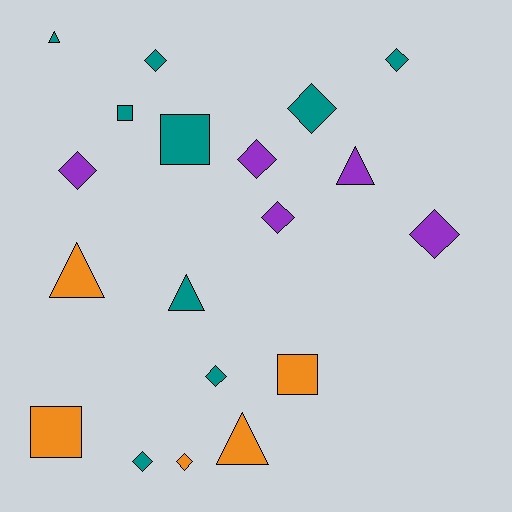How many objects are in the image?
There are 19 objects.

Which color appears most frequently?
Teal, with 9 objects.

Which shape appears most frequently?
Diamond, with 10 objects.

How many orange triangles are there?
There are 2 orange triangles.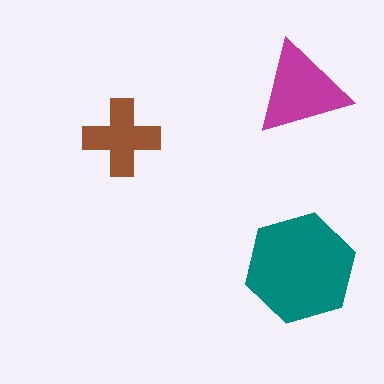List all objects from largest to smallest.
The teal hexagon, the magenta triangle, the brown cross.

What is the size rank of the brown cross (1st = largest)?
3rd.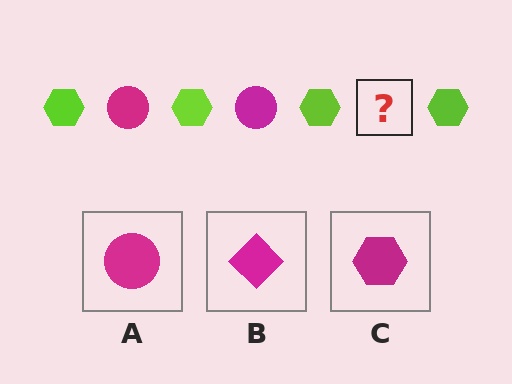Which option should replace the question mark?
Option A.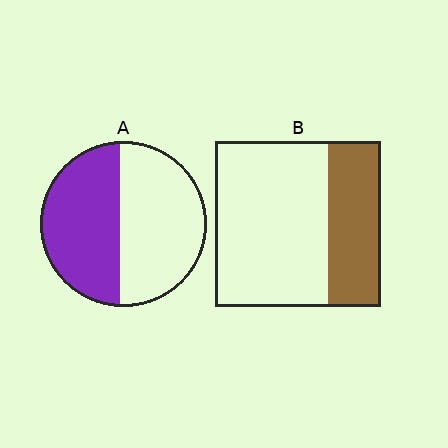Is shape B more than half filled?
No.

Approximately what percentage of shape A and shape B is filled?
A is approximately 45% and B is approximately 30%.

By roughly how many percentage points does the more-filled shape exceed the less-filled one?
By roughly 15 percentage points (A over B).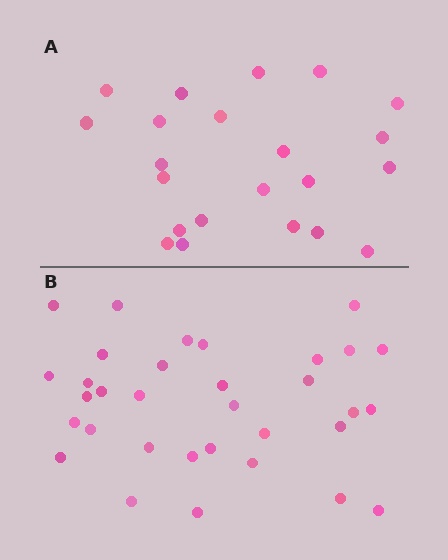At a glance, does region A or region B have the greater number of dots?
Region B (the bottom region) has more dots.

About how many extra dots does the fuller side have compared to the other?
Region B has roughly 12 or so more dots than region A.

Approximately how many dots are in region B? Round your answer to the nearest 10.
About 30 dots. (The exact count is 33, which rounds to 30.)